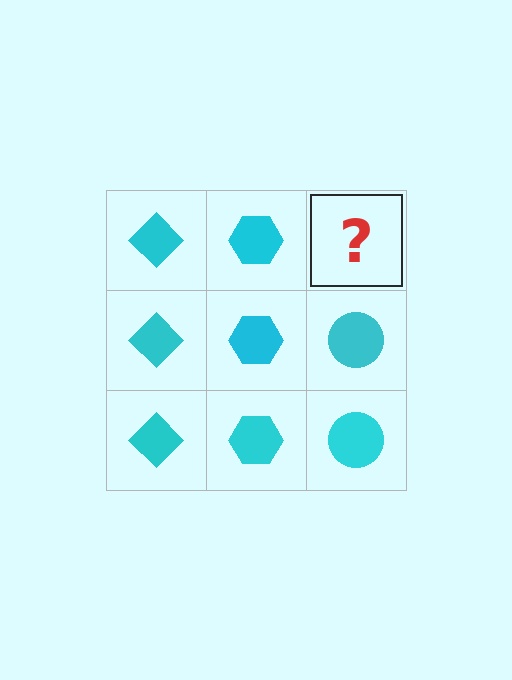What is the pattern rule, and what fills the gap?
The rule is that each column has a consistent shape. The gap should be filled with a cyan circle.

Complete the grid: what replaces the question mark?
The question mark should be replaced with a cyan circle.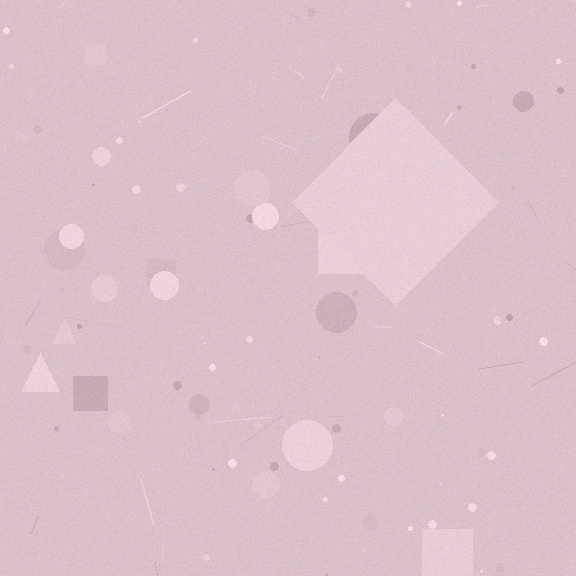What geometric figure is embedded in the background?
A diamond is embedded in the background.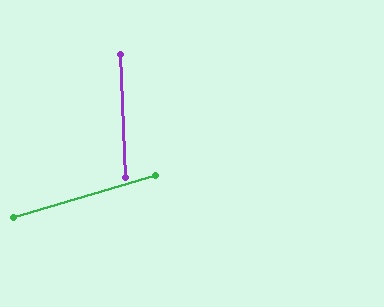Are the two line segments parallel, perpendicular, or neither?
Neither parallel nor perpendicular — they differ by about 76°.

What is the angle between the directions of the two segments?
Approximately 76 degrees.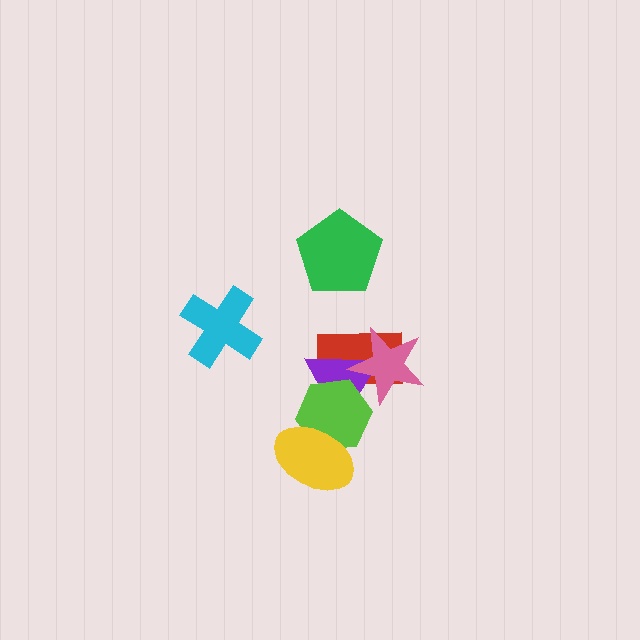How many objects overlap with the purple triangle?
3 objects overlap with the purple triangle.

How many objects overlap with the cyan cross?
0 objects overlap with the cyan cross.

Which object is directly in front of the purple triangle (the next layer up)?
The lime hexagon is directly in front of the purple triangle.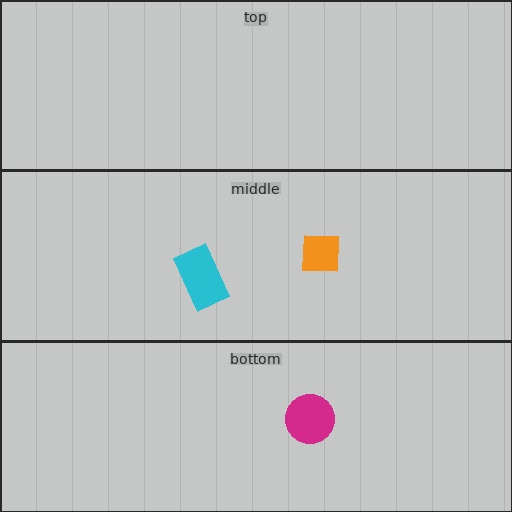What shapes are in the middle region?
The cyan rectangle, the orange square.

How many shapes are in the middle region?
2.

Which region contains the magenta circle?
The bottom region.